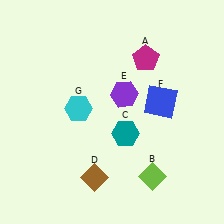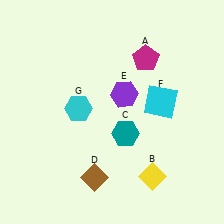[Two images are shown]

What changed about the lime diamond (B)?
In Image 1, B is lime. In Image 2, it changed to yellow.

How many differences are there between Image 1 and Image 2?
There are 2 differences between the two images.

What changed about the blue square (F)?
In Image 1, F is blue. In Image 2, it changed to cyan.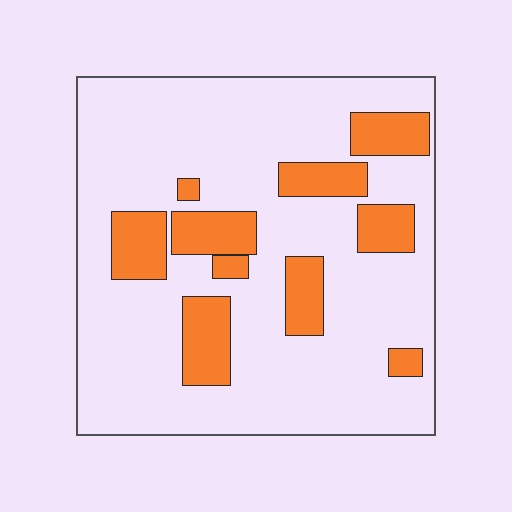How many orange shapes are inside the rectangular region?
10.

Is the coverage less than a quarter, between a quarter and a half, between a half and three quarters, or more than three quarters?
Less than a quarter.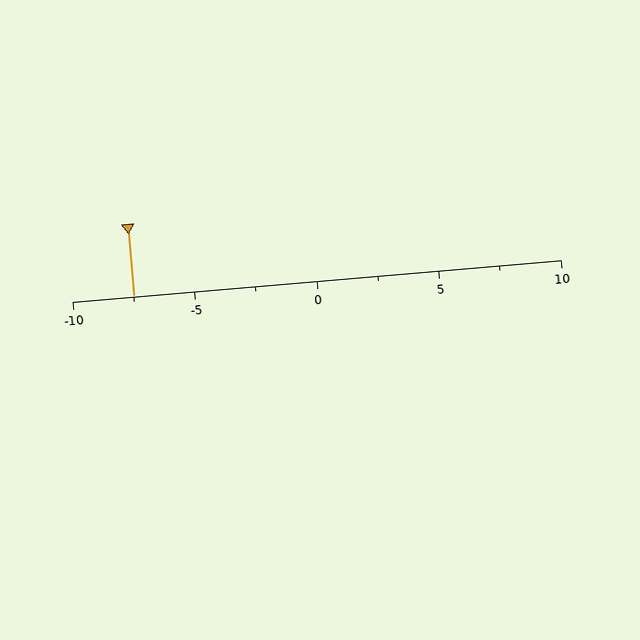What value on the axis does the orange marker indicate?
The marker indicates approximately -7.5.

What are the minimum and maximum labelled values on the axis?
The axis runs from -10 to 10.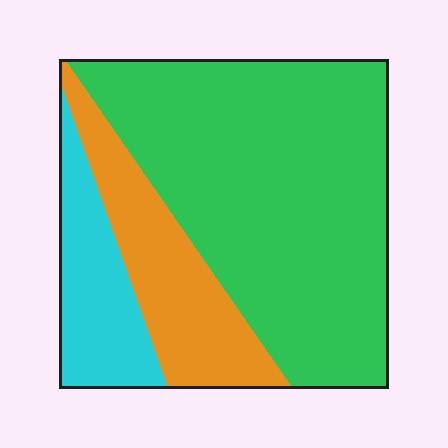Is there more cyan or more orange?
Orange.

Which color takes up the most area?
Green, at roughly 65%.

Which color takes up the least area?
Cyan, at roughly 15%.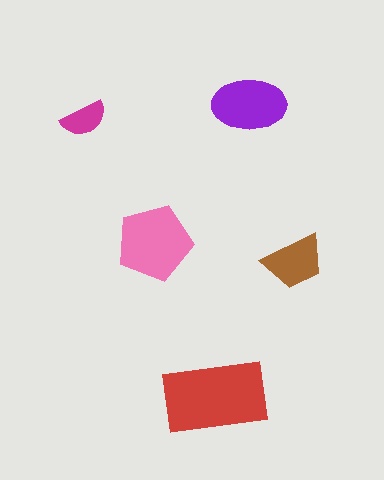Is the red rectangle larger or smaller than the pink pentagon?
Larger.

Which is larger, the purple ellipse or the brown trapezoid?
The purple ellipse.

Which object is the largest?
The red rectangle.